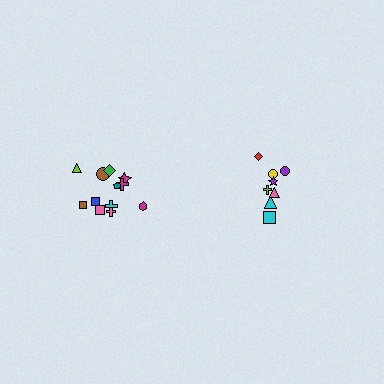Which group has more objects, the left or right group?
The left group.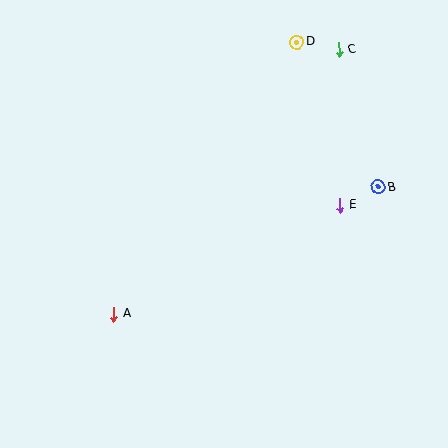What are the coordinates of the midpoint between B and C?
The midpoint between B and C is at (359, 118).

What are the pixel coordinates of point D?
Point D is at (297, 42).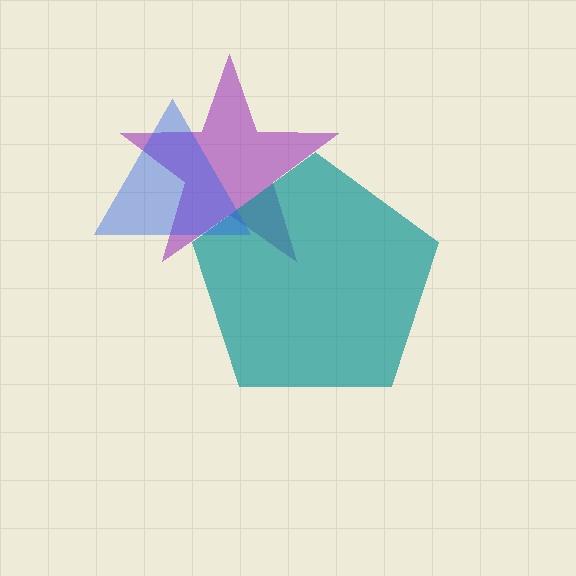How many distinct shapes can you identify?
There are 3 distinct shapes: a purple star, a teal pentagon, a blue triangle.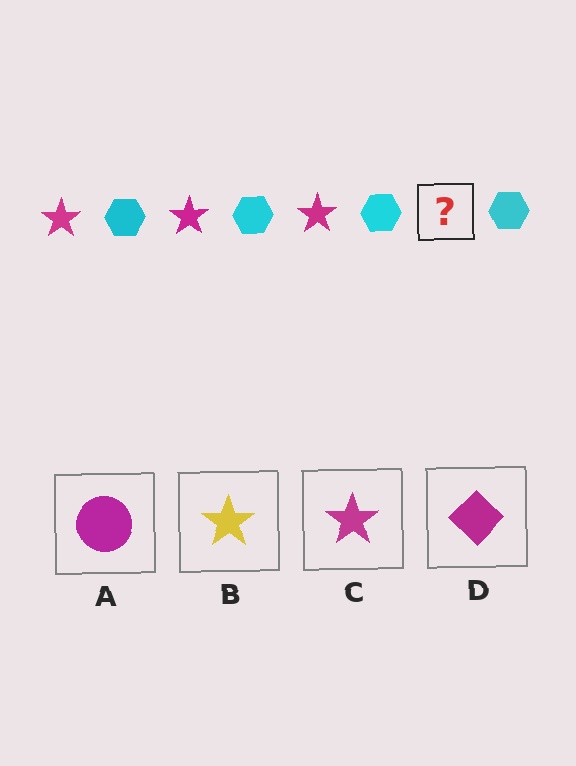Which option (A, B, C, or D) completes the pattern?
C.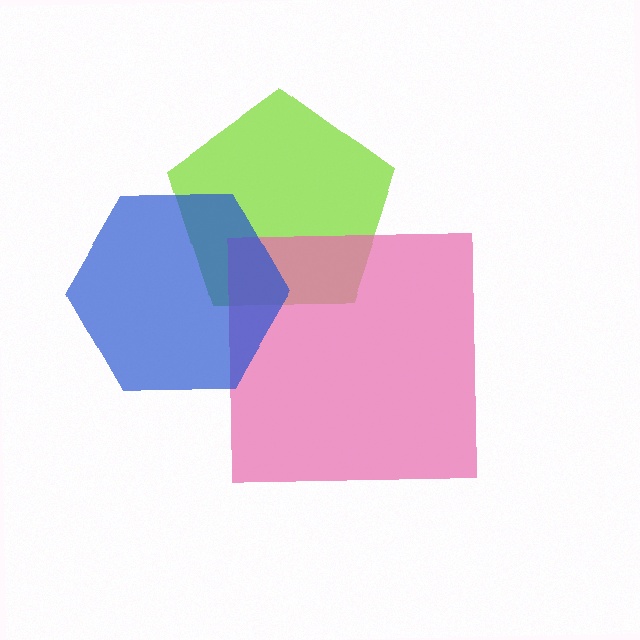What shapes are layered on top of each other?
The layered shapes are: a lime pentagon, a pink square, a blue hexagon.